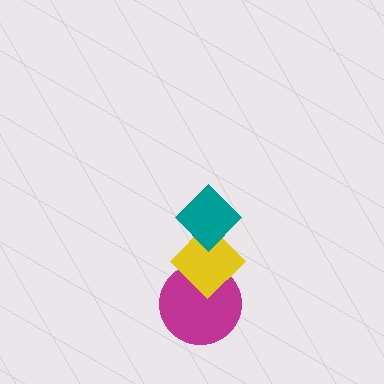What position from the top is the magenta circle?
The magenta circle is 3rd from the top.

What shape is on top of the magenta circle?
The yellow diamond is on top of the magenta circle.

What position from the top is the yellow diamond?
The yellow diamond is 2nd from the top.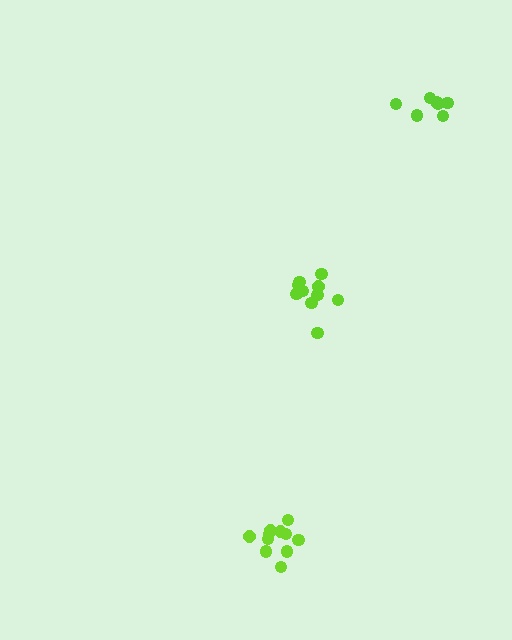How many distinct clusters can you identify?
There are 3 distinct clusters.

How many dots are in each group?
Group 1: 7 dots, Group 2: 10 dots, Group 3: 11 dots (28 total).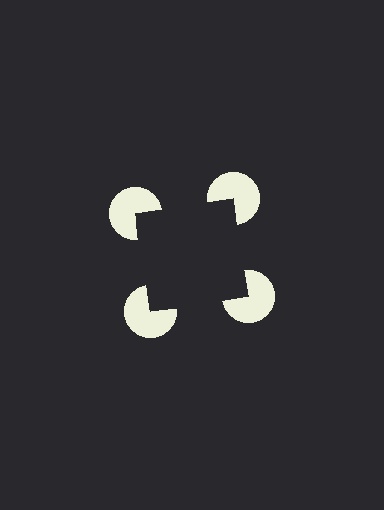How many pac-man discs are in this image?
There are 4 — one at each vertex of the illusory square.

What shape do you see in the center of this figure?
An illusory square — its edges are inferred from the aligned wedge cuts in the pac-man discs, not physically drawn.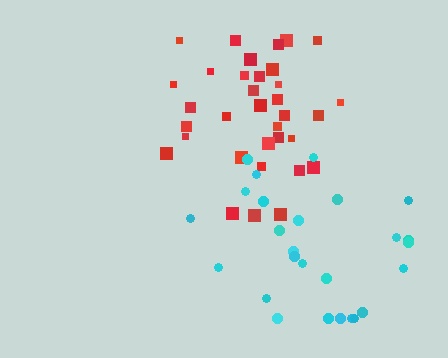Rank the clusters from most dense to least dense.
red, cyan.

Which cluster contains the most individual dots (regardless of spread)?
Red (34).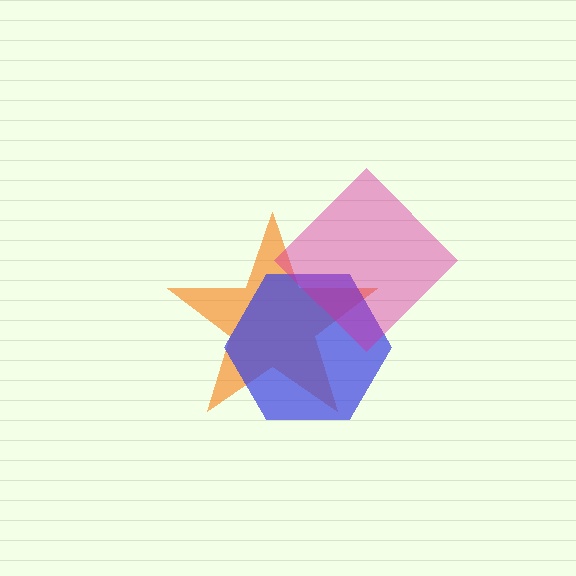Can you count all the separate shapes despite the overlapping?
Yes, there are 3 separate shapes.